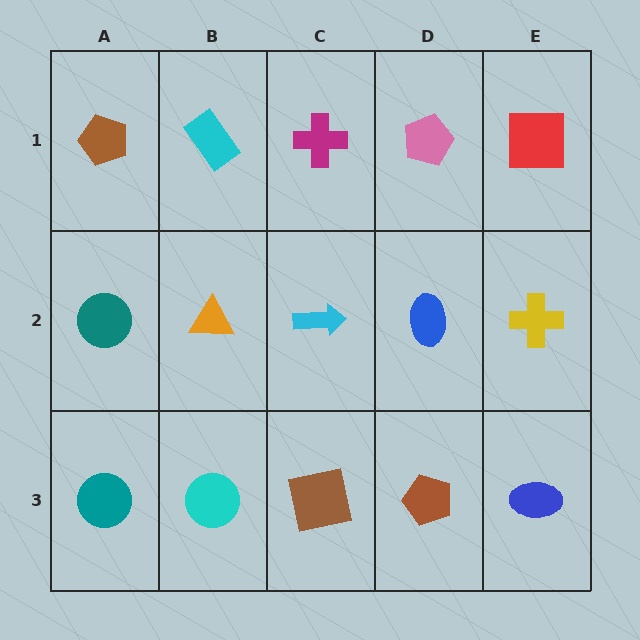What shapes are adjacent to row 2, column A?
A brown pentagon (row 1, column A), a teal circle (row 3, column A), an orange triangle (row 2, column B).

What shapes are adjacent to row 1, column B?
An orange triangle (row 2, column B), a brown pentagon (row 1, column A), a magenta cross (row 1, column C).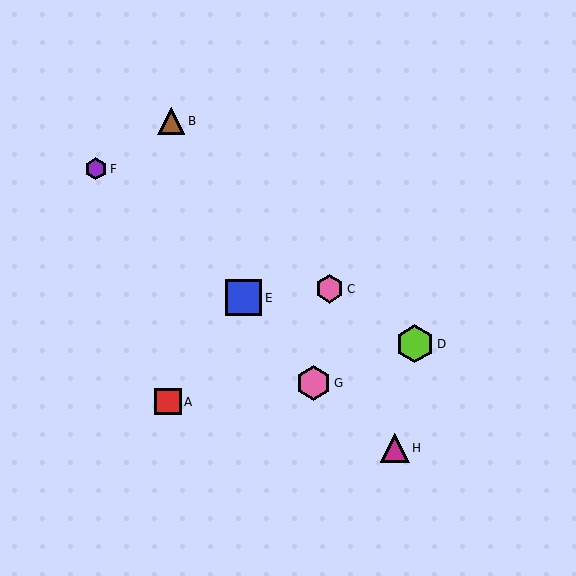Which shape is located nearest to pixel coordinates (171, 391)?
The red square (labeled A) at (168, 402) is nearest to that location.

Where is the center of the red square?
The center of the red square is at (168, 402).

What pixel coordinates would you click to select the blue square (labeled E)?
Click at (244, 298) to select the blue square E.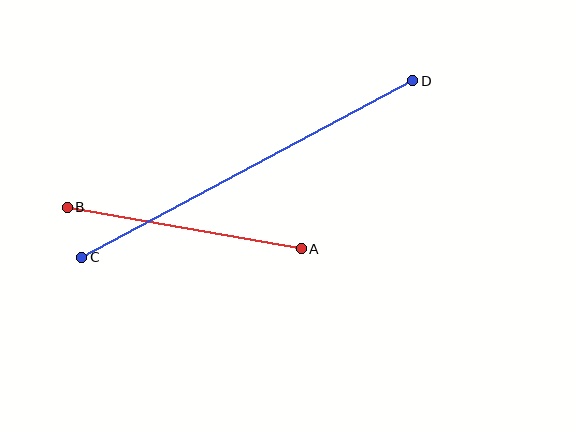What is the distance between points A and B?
The distance is approximately 238 pixels.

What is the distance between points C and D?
The distance is approximately 375 pixels.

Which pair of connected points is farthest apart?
Points C and D are farthest apart.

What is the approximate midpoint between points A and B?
The midpoint is at approximately (184, 228) pixels.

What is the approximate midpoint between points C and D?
The midpoint is at approximately (247, 169) pixels.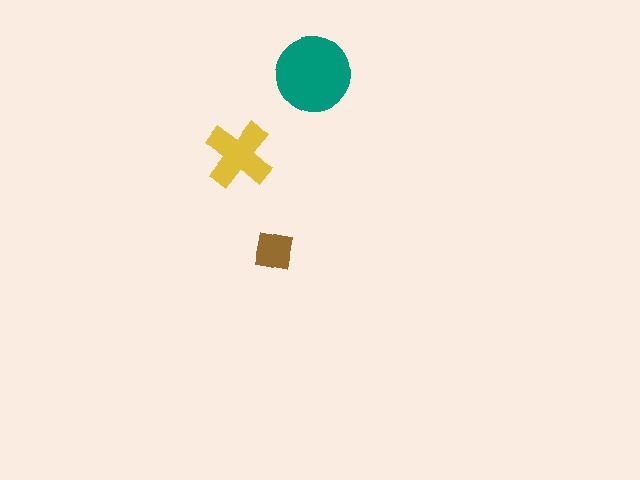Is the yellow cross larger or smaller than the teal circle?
Smaller.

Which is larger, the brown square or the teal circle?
The teal circle.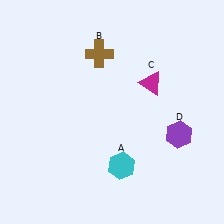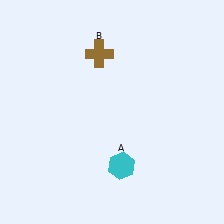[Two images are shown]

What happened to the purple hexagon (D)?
The purple hexagon (D) was removed in Image 2. It was in the bottom-right area of Image 1.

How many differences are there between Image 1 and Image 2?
There are 2 differences between the two images.